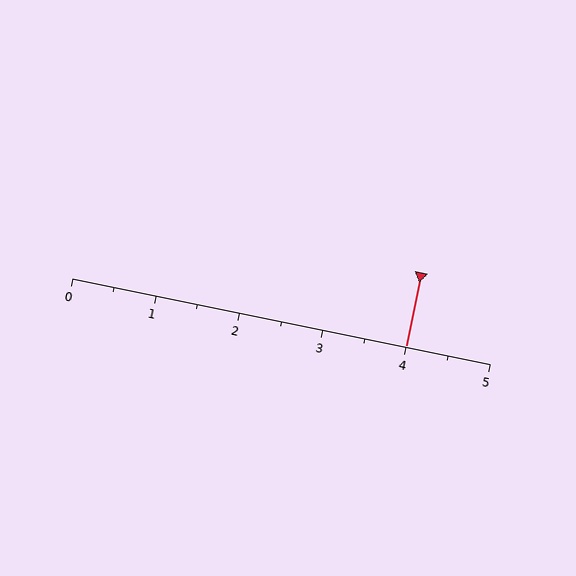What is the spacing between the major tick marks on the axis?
The major ticks are spaced 1 apart.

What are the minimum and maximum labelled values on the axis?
The axis runs from 0 to 5.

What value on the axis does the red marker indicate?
The marker indicates approximately 4.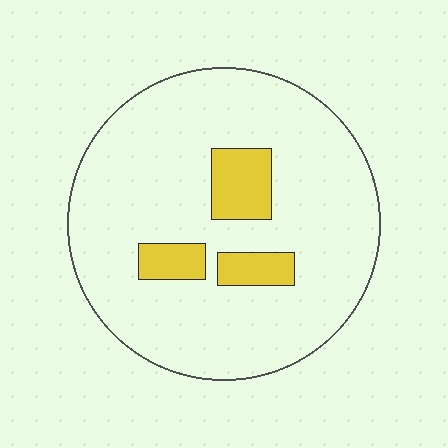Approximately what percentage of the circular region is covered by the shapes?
Approximately 10%.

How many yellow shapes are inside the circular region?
3.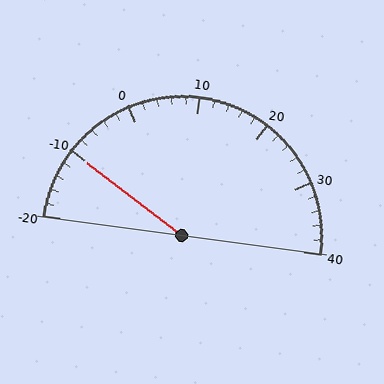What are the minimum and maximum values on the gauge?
The gauge ranges from -20 to 40.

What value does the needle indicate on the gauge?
The needle indicates approximately -10.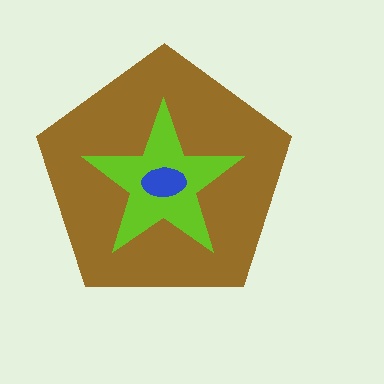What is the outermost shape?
The brown pentagon.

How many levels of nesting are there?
3.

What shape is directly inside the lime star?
The blue ellipse.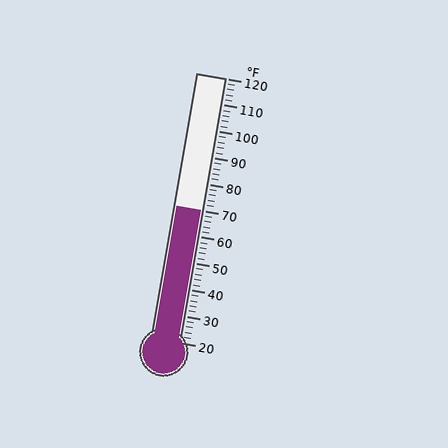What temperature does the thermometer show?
The thermometer shows approximately 70°F.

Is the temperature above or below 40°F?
The temperature is above 40°F.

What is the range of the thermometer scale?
The thermometer scale ranges from 20°F to 120°F.